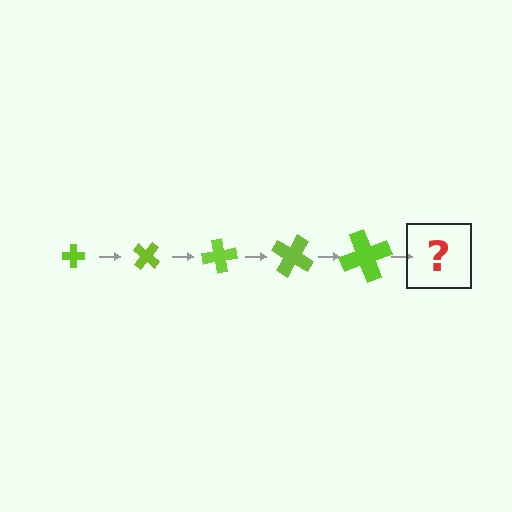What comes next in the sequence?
The next element should be a cross, larger than the previous one and rotated 200 degrees from the start.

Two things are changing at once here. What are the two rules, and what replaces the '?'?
The two rules are that the cross grows larger each step and it rotates 40 degrees each step. The '?' should be a cross, larger than the previous one and rotated 200 degrees from the start.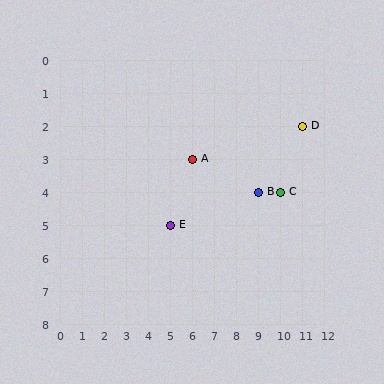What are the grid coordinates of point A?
Point A is at grid coordinates (6, 3).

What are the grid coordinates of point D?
Point D is at grid coordinates (11, 2).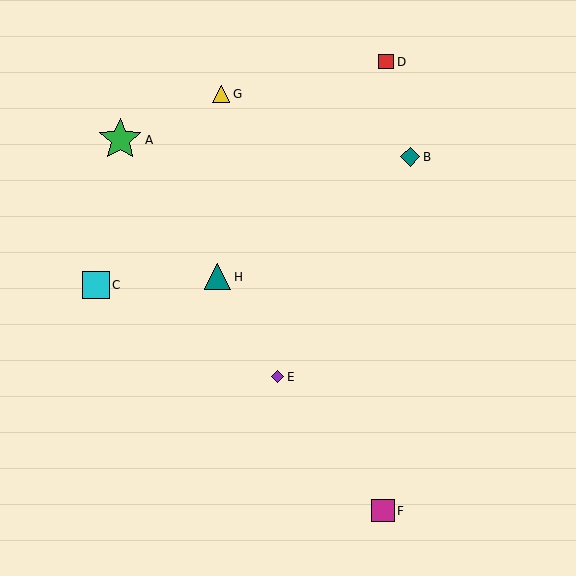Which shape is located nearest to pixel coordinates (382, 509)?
The magenta square (labeled F) at (383, 511) is nearest to that location.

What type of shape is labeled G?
Shape G is a yellow triangle.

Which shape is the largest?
The green star (labeled A) is the largest.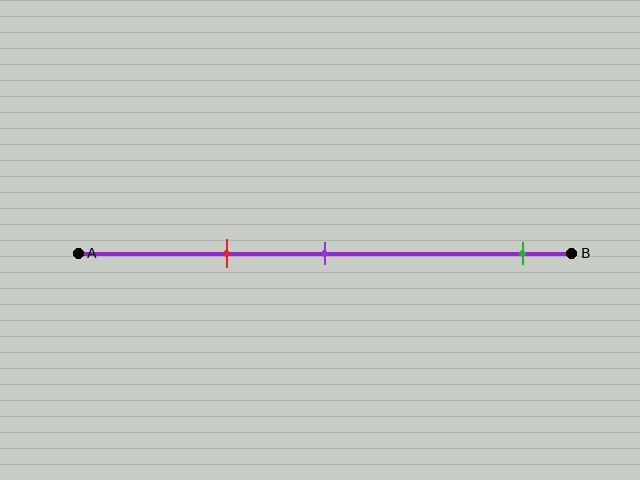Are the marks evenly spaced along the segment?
No, the marks are not evenly spaced.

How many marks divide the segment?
There are 3 marks dividing the segment.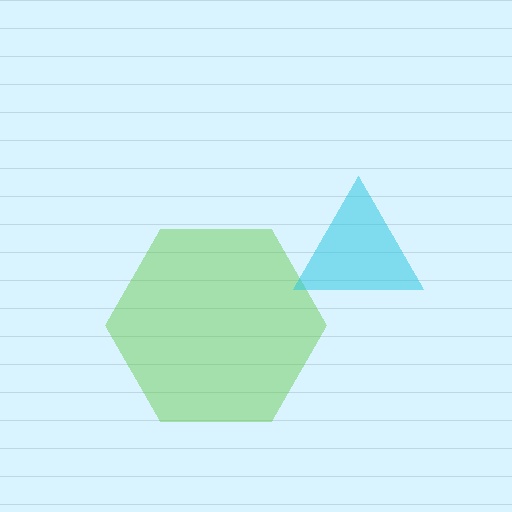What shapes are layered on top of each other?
The layered shapes are: a lime hexagon, a cyan triangle.